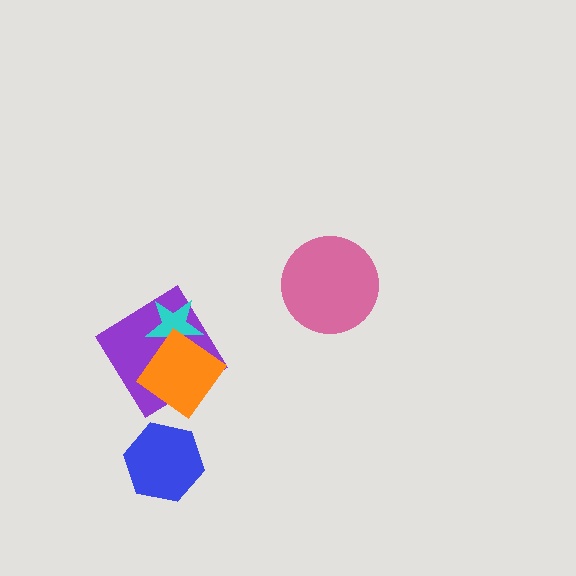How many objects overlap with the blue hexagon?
0 objects overlap with the blue hexagon.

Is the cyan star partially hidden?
Yes, it is partially covered by another shape.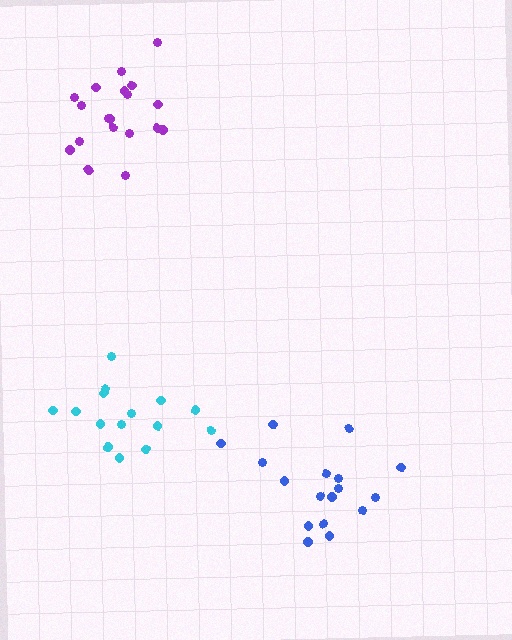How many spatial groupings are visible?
There are 3 spatial groupings.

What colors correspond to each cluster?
The clusters are colored: cyan, purple, blue.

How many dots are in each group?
Group 1: 15 dots, Group 2: 19 dots, Group 3: 17 dots (51 total).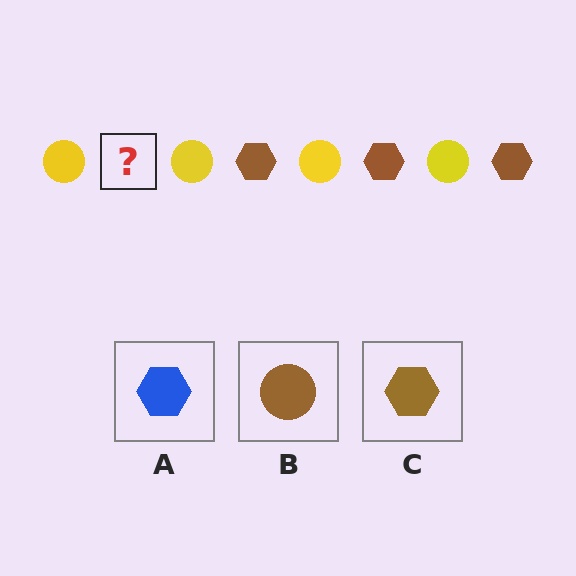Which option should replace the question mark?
Option C.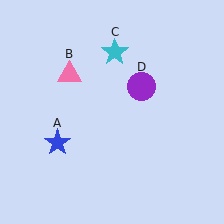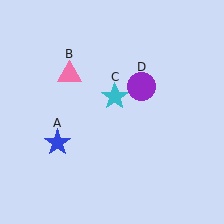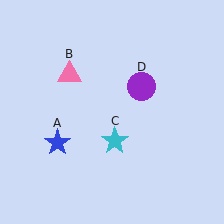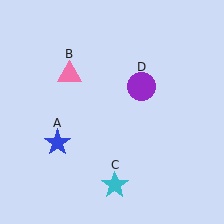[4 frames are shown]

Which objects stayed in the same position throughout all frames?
Blue star (object A) and pink triangle (object B) and purple circle (object D) remained stationary.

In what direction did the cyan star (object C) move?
The cyan star (object C) moved down.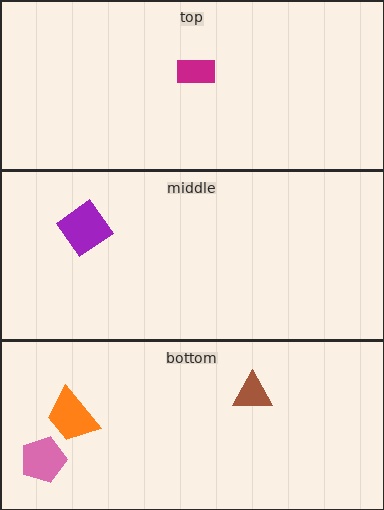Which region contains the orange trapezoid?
The bottom region.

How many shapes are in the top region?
1.